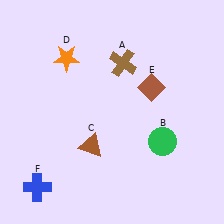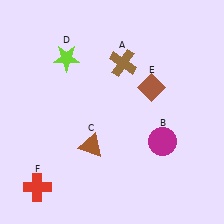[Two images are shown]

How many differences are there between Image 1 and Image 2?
There are 3 differences between the two images.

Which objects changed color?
B changed from green to magenta. D changed from orange to lime. F changed from blue to red.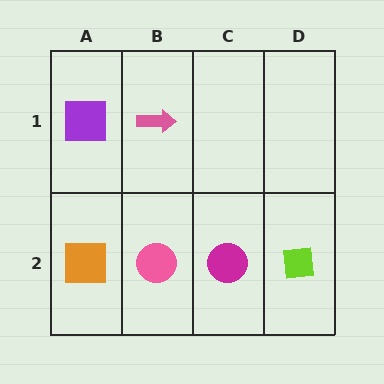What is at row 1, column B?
A pink arrow.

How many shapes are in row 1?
2 shapes.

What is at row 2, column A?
An orange square.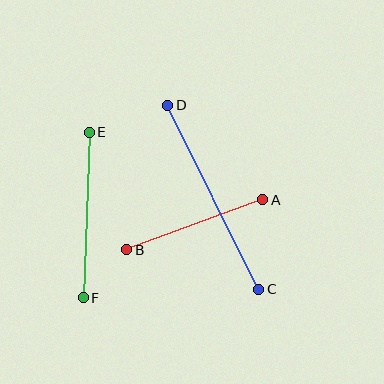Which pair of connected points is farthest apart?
Points C and D are farthest apart.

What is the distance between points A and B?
The distance is approximately 145 pixels.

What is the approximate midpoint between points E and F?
The midpoint is at approximately (86, 215) pixels.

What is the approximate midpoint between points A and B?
The midpoint is at approximately (195, 225) pixels.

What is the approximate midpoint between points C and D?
The midpoint is at approximately (213, 197) pixels.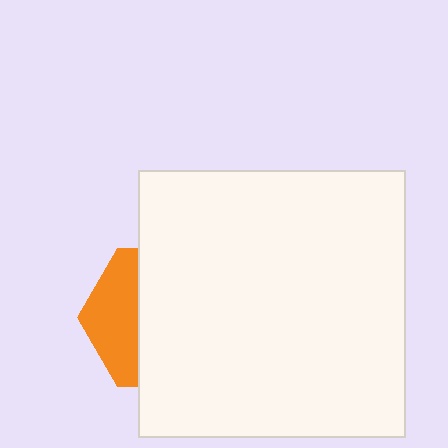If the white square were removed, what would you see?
You would see the complete orange hexagon.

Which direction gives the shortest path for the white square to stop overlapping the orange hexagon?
Moving right gives the shortest separation.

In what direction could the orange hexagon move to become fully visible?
The orange hexagon could move left. That would shift it out from behind the white square entirely.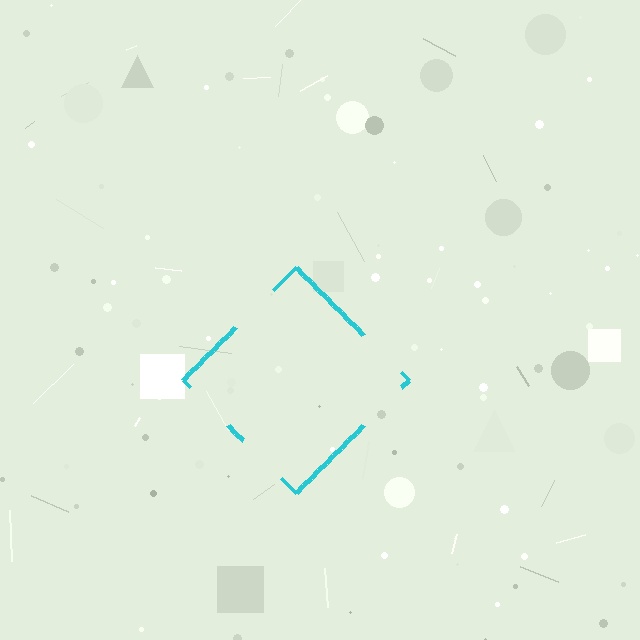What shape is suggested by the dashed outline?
The dashed outline suggests a diamond.